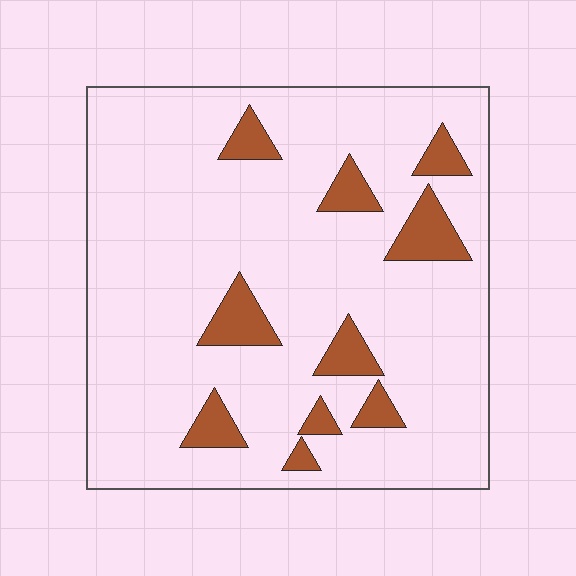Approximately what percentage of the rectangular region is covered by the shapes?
Approximately 10%.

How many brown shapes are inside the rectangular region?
10.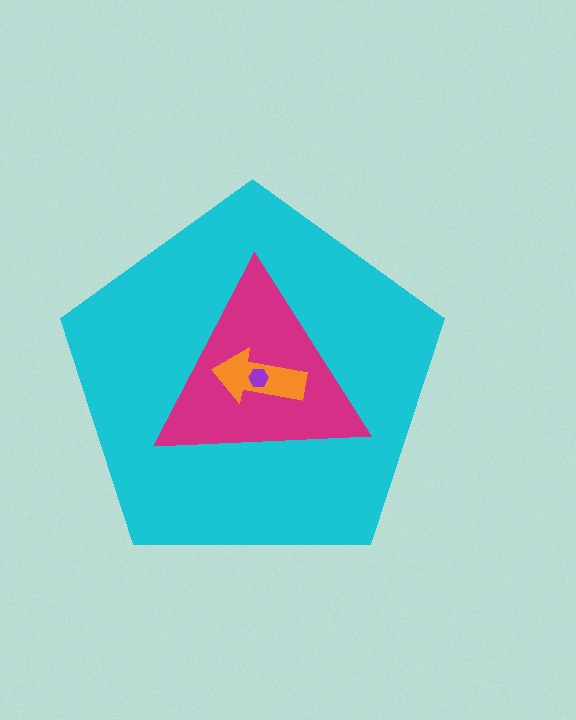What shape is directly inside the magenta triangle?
The orange arrow.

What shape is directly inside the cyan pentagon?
The magenta triangle.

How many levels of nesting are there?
4.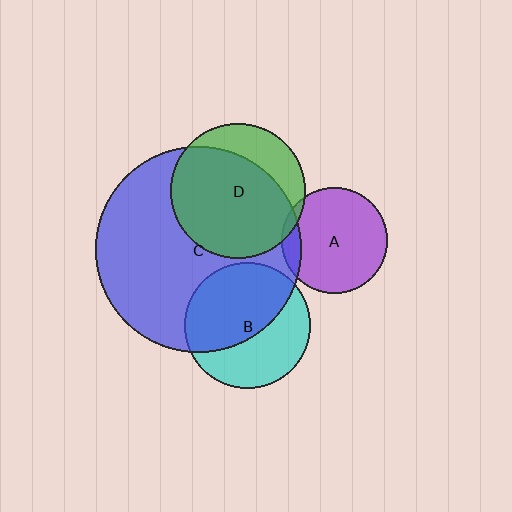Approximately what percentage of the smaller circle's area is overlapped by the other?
Approximately 55%.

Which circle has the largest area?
Circle C (blue).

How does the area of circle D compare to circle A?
Approximately 1.6 times.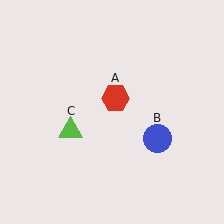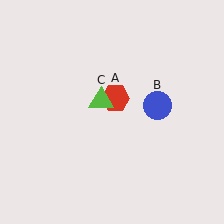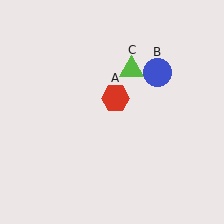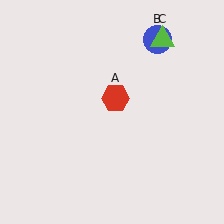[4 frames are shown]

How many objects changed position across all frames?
2 objects changed position: blue circle (object B), lime triangle (object C).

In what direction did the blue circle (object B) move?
The blue circle (object B) moved up.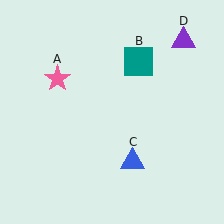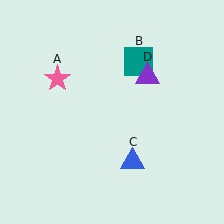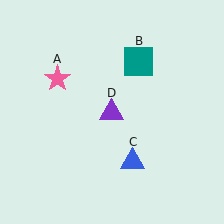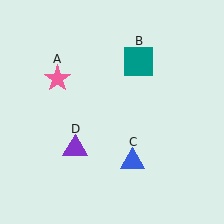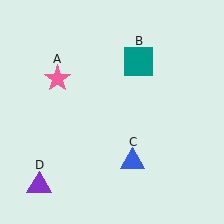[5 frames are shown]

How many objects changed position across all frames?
1 object changed position: purple triangle (object D).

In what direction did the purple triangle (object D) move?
The purple triangle (object D) moved down and to the left.